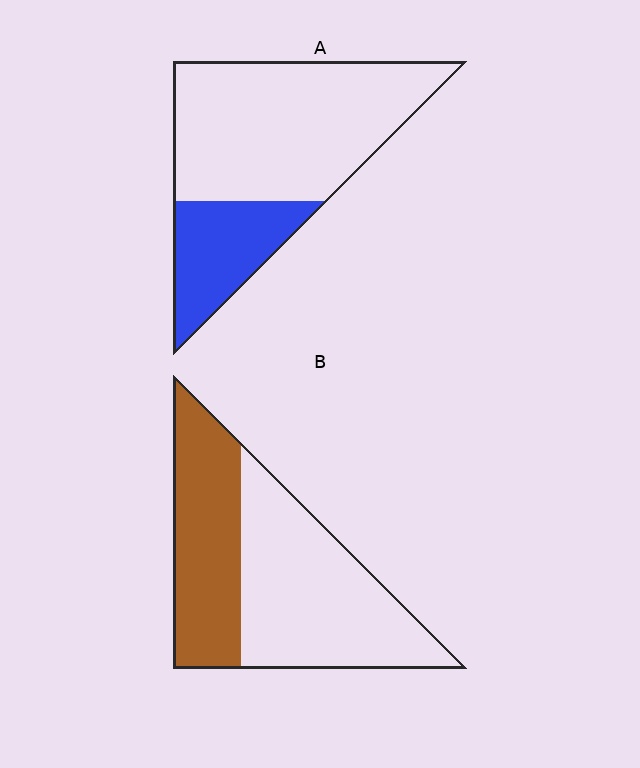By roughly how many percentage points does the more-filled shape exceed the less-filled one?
By roughly 15 percentage points (B over A).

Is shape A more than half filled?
No.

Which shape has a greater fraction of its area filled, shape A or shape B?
Shape B.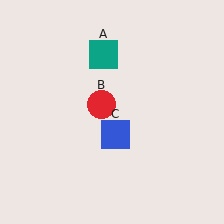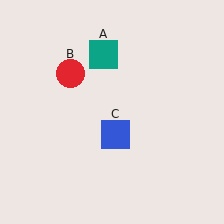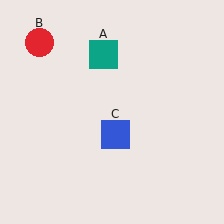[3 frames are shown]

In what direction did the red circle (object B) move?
The red circle (object B) moved up and to the left.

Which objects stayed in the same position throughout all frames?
Teal square (object A) and blue square (object C) remained stationary.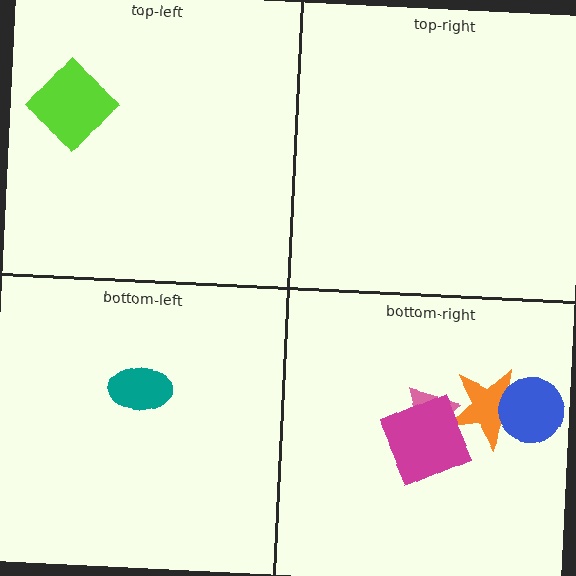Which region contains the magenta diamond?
The bottom-right region.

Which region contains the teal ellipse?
The bottom-left region.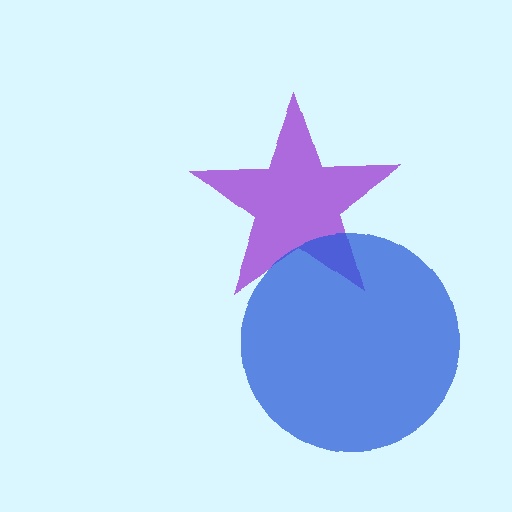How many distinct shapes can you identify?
There are 2 distinct shapes: a purple star, a blue circle.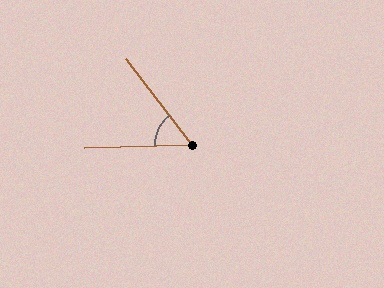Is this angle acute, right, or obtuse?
It is acute.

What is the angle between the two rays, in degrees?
Approximately 54 degrees.